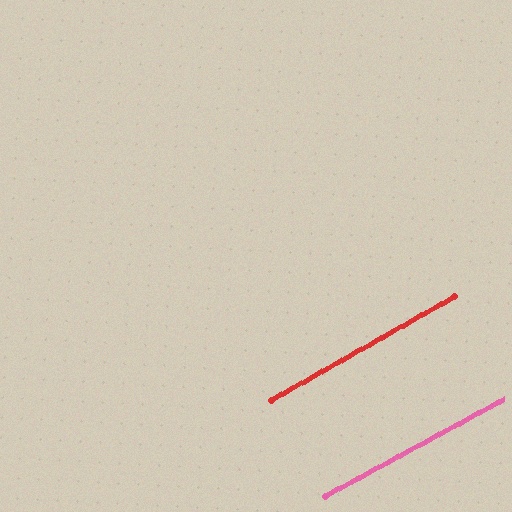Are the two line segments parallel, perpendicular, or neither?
Parallel — their directions differ by only 1.1°.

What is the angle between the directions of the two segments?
Approximately 1 degree.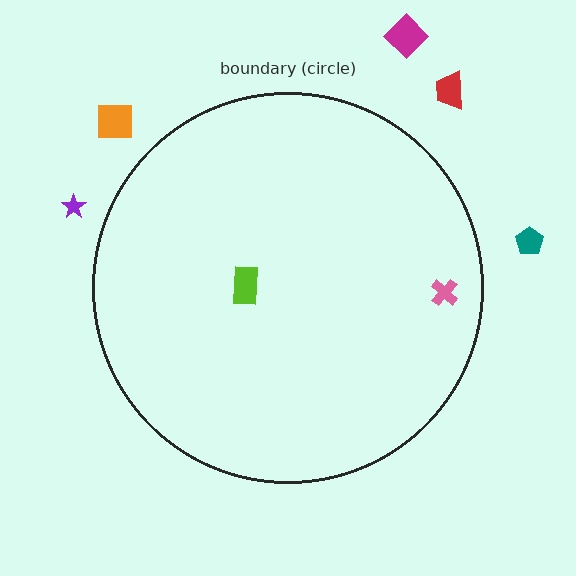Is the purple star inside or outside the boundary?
Outside.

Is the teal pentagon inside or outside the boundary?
Outside.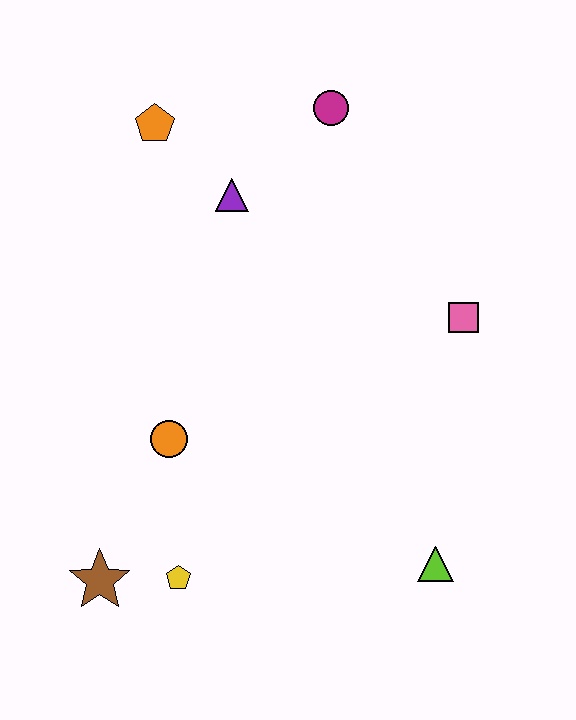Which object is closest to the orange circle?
The yellow pentagon is closest to the orange circle.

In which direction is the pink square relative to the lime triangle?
The pink square is above the lime triangle.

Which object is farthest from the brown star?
The magenta circle is farthest from the brown star.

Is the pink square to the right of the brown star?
Yes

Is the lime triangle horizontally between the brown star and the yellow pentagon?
No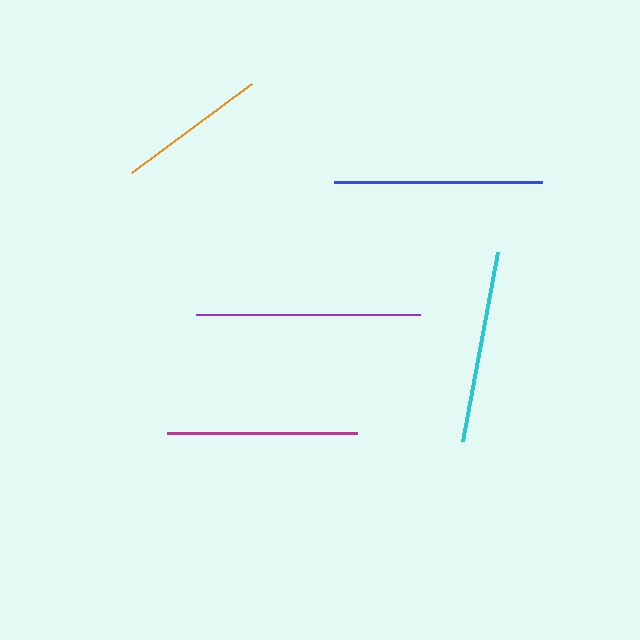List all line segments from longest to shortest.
From longest to shortest: purple, blue, cyan, magenta, orange.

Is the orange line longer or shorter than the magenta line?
The magenta line is longer than the orange line.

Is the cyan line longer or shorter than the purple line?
The purple line is longer than the cyan line.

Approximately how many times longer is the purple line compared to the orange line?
The purple line is approximately 1.5 times the length of the orange line.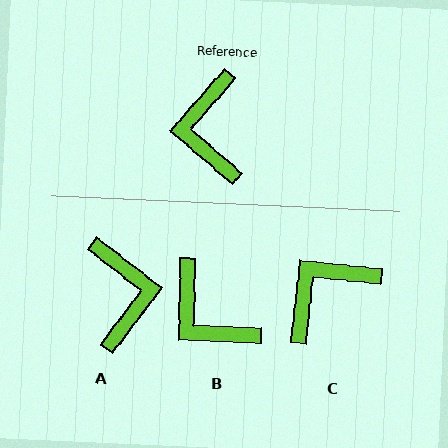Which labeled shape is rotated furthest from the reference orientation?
A, about 177 degrees away.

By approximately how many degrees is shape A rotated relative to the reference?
Approximately 177 degrees clockwise.